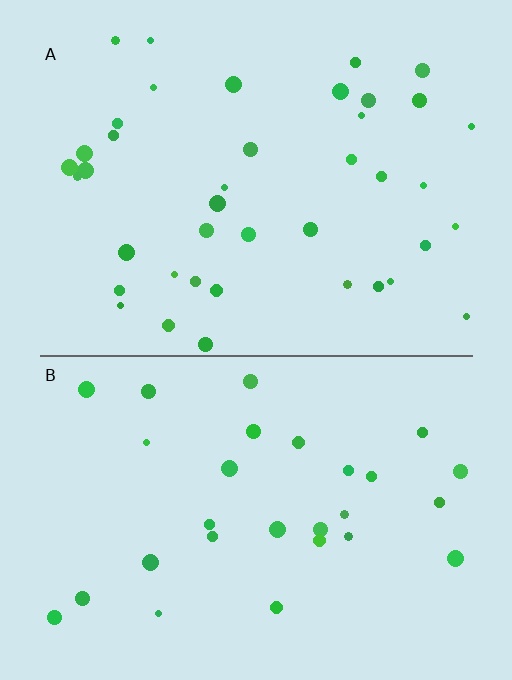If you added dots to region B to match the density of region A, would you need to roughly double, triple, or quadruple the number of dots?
Approximately double.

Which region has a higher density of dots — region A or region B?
A (the top).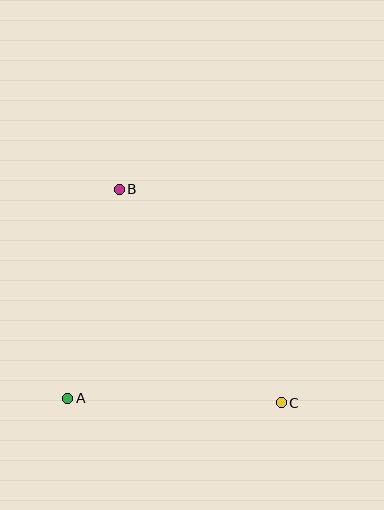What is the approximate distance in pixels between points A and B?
The distance between A and B is approximately 215 pixels.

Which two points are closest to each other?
Points A and C are closest to each other.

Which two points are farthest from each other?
Points B and C are farthest from each other.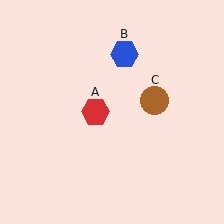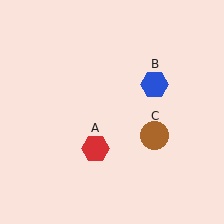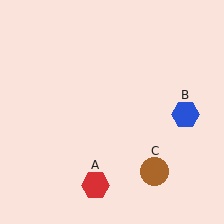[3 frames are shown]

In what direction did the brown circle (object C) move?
The brown circle (object C) moved down.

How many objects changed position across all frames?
3 objects changed position: red hexagon (object A), blue hexagon (object B), brown circle (object C).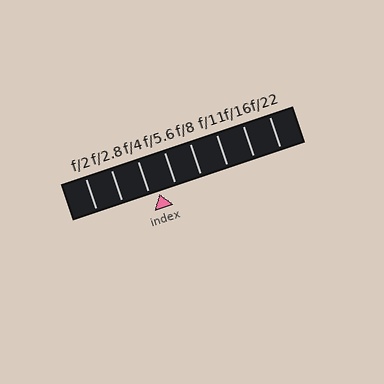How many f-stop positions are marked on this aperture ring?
There are 8 f-stop positions marked.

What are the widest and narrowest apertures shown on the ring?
The widest aperture shown is f/2 and the narrowest is f/22.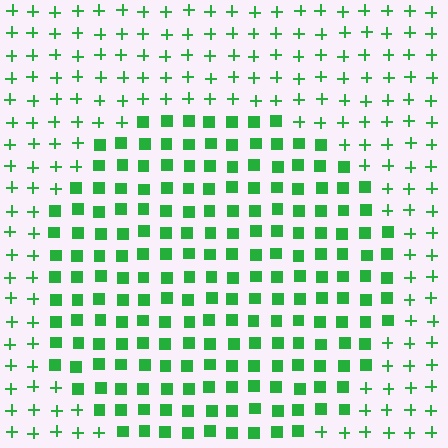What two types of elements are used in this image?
The image uses squares inside the circle region and plus signs outside it.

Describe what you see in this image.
The image is filled with small green elements arranged in a uniform grid. A circle-shaped region contains squares, while the surrounding area contains plus signs. The boundary is defined purely by the change in element shape.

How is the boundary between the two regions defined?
The boundary is defined by a change in element shape: squares inside vs. plus signs outside. All elements share the same color and spacing.